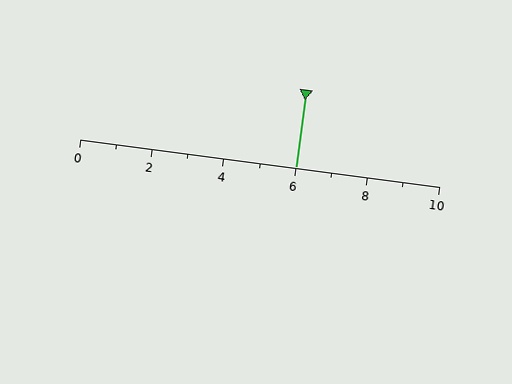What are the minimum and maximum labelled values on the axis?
The axis runs from 0 to 10.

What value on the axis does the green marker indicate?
The marker indicates approximately 6.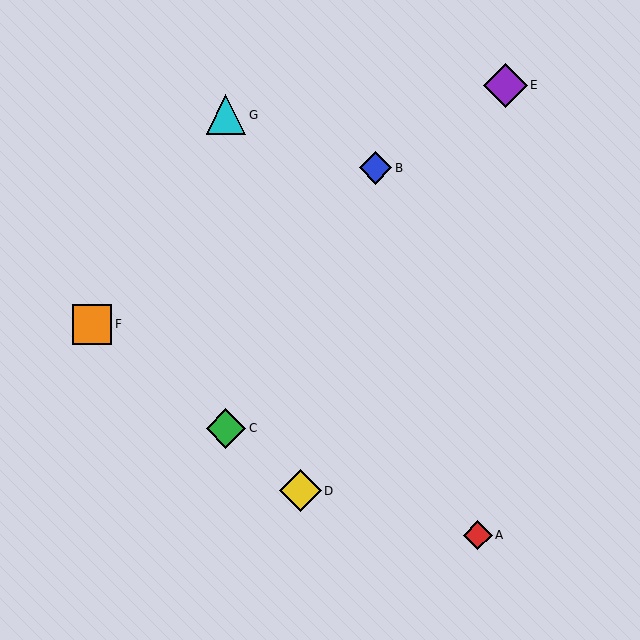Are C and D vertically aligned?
No, C is at x≈226 and D is at x≈300.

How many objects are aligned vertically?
2 objects (C, G) are aligned vertically.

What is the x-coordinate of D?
Object D is at x≈300.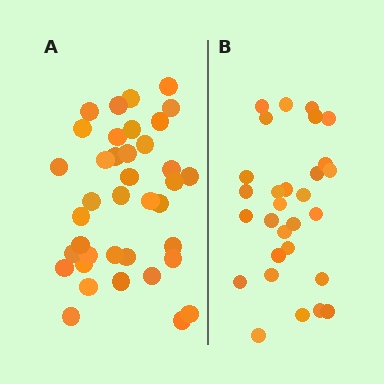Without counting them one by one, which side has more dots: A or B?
Region A (the left region) has more dots.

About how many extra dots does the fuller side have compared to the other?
Region A has roughly 8 or so more dots than region B.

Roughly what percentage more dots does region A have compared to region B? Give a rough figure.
About 30% more.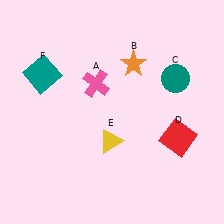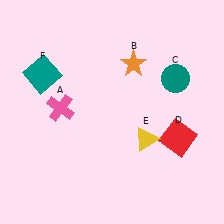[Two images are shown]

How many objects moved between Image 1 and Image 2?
2 objects moved between the two images.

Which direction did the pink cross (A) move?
The pink cross (A) moved left.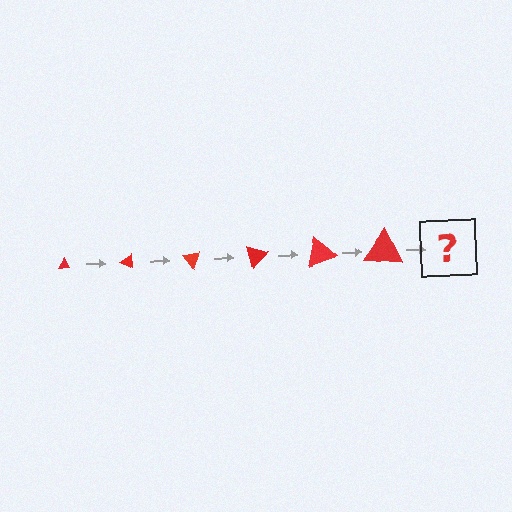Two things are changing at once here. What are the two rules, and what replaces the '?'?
The two rules are that the triangle grows larger each step and it rotates 25 degrees each step. The '?' should be a triangle, larger than the previous one and rotated 150 degrees from the start.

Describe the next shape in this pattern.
It should be a triangle, larger than the previous one and rotated 150 degrees from the start.